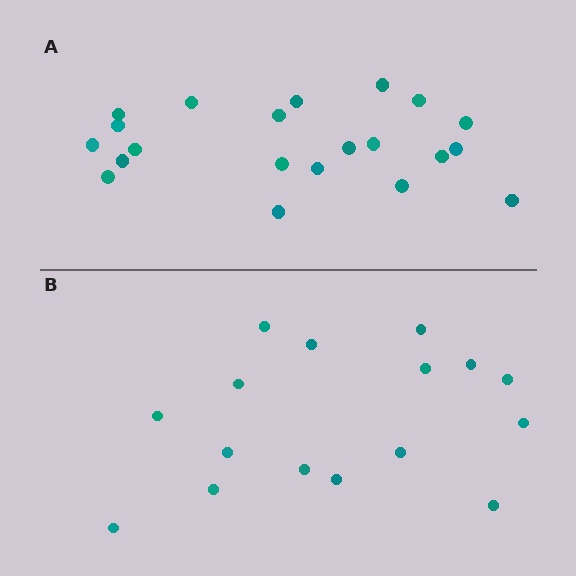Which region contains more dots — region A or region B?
Region A (the top region) has more dots.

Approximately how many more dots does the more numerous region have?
Region A has about 5 more dots than region B.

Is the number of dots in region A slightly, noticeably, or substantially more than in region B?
Region A has noticeably more, but not dramatically so. The ratio is roughly 1.3 to 1.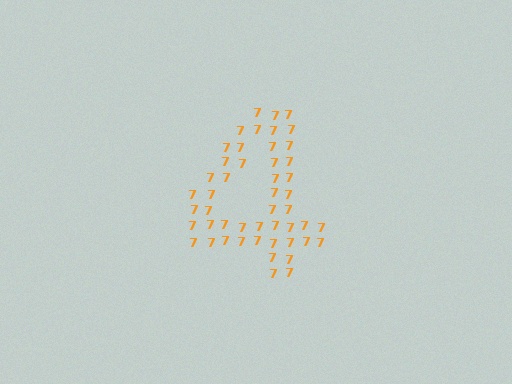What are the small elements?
The small elements are digit 7's.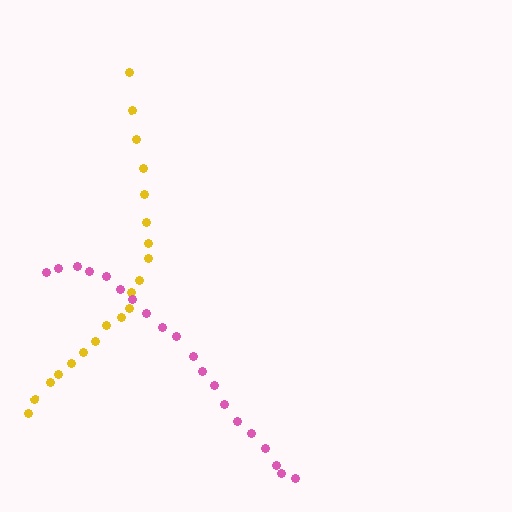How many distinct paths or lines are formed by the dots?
There are 2 distinct paths.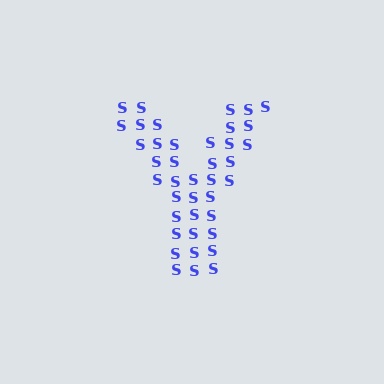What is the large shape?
The large shape is the letter Y.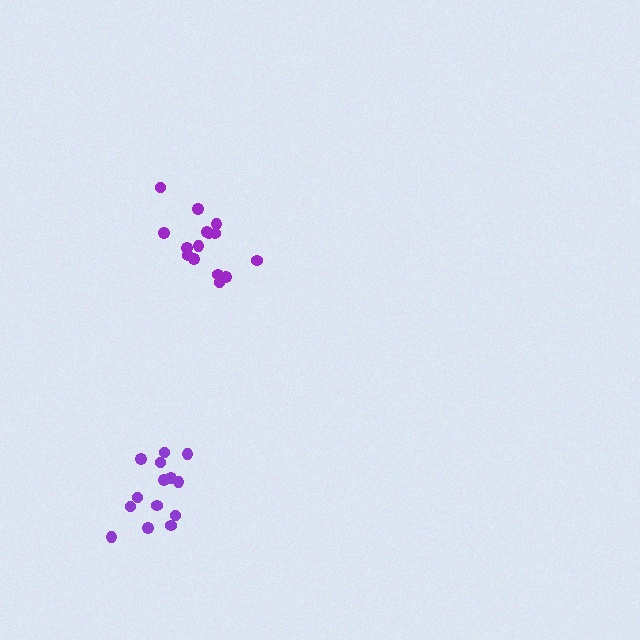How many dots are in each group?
Group 1: 15 dots, Group 2: 14 dots (29 total).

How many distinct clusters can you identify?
There are 2 distinct clusters.